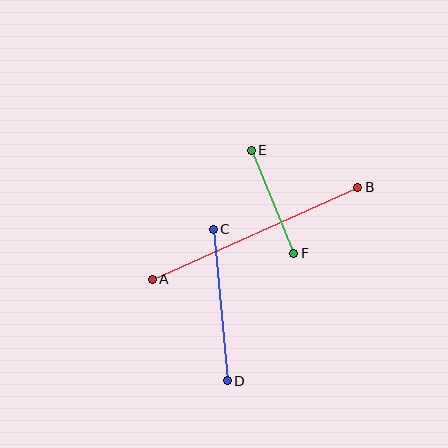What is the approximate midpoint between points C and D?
The midpoint is at approximately (220, 305) pixels.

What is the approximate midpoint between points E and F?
The midpoint is at approximately (272, 202) pixels.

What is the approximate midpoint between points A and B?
The midpoint is at approximately (255, 233) pixels.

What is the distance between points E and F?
The distance is approximately 111 pixels.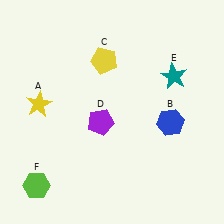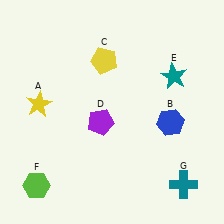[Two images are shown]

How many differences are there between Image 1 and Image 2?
There is 1 difference between the two images.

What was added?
A teal cross (G) was added in Image 2.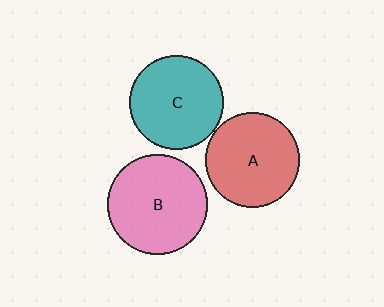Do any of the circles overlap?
No, none of the circles overlap.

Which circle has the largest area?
Circle B (pink).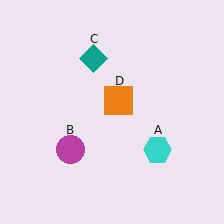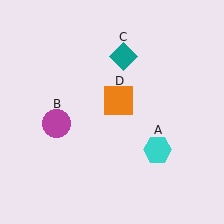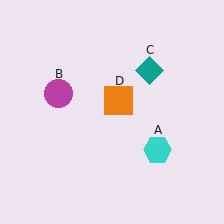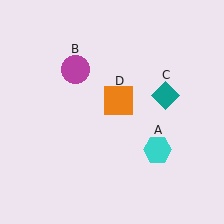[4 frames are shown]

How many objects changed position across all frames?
2 objects changed position: magenta circle (object B), teal diamond (object C).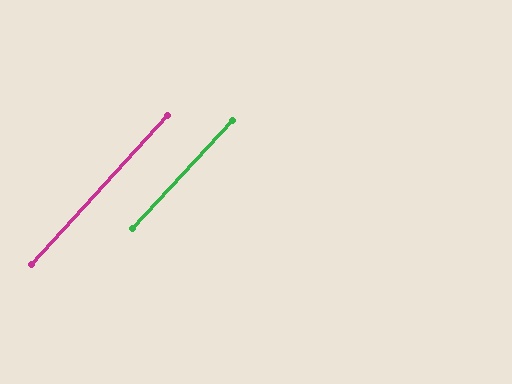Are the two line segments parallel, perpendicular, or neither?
Parallel — their directions differ by only 0.5°.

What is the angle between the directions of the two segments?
Approximately 0 degrees.